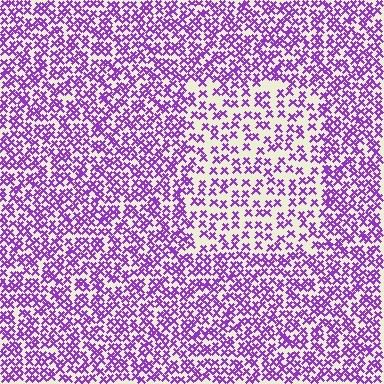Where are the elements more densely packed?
The elements are more densely packed outside the rectangle boundary.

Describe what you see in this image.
The image contains small purple elements arranged at two different densities. A rectangle-shaped region is visible where the elements are less densely packed than the surrounding area.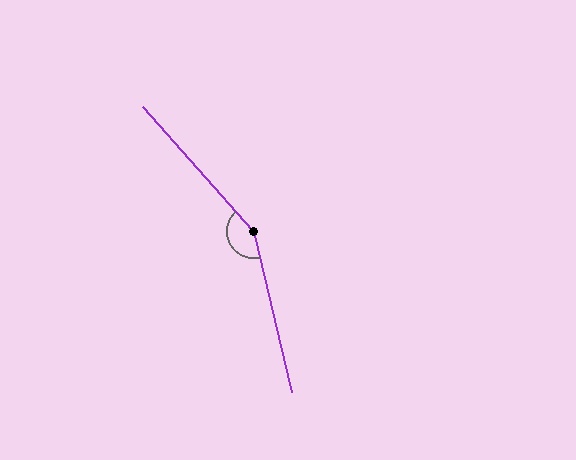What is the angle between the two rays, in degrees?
Approximately 152 degrees.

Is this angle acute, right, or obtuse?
It is obtuse.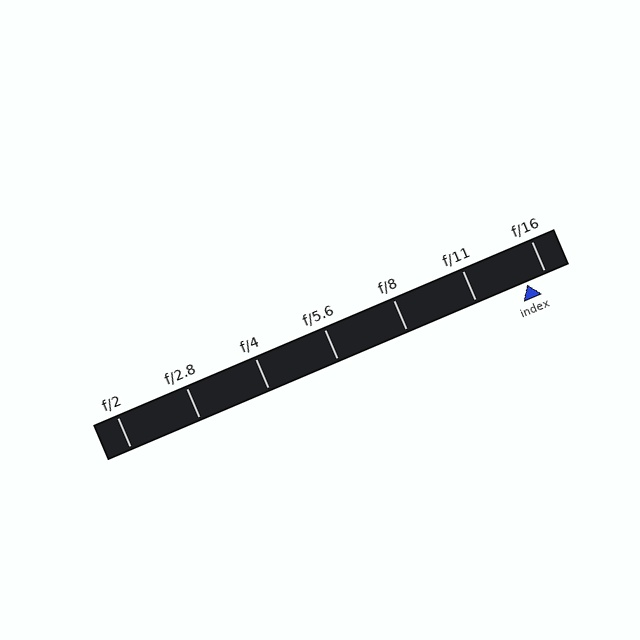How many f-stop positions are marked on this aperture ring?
There are 7 f-stop positions marked.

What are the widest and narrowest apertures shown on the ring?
The widest aperture shown is f/2 and the narrowest is f/16.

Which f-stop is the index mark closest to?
The index mark is closest to f/16.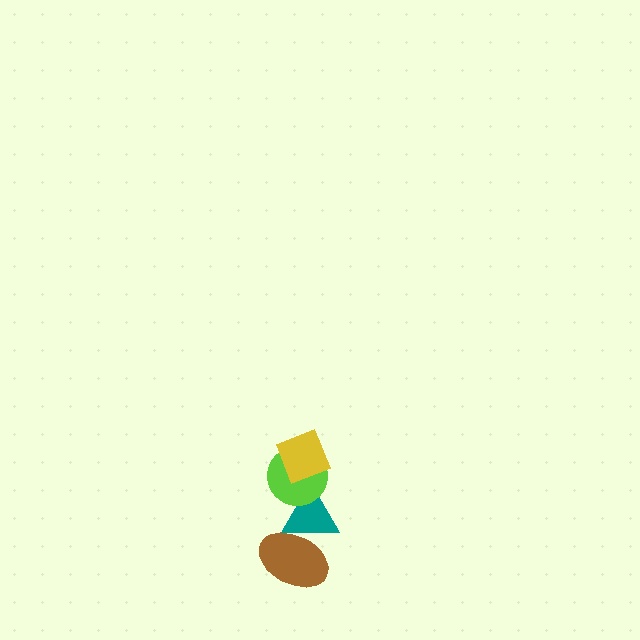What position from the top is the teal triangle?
The teal triangle is 3rd from the top.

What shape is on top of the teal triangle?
The lime circle is on top of the teal triangle.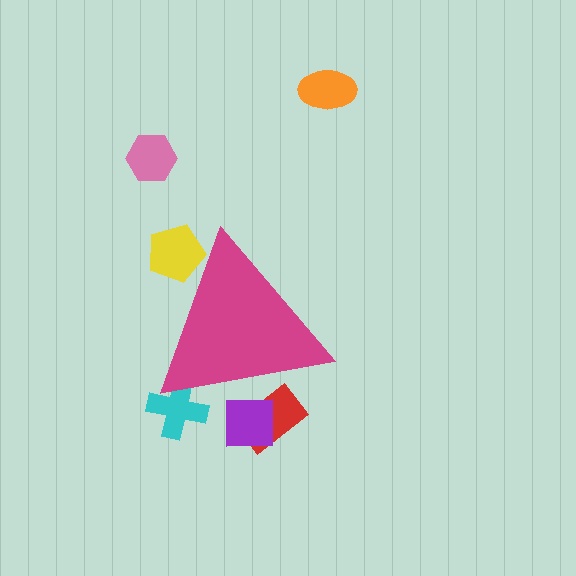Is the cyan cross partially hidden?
Yes, the cyan cross is partially hidden behind the magenta triangle.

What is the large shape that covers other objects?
A magenta triangle.